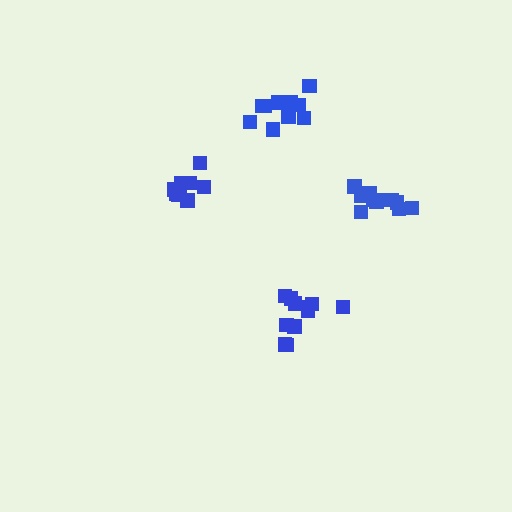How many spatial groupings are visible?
There are 4 spatial groupings.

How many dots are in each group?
Group 1: 11 dots, Group 2: 9 dots, Group 3: 11 dots, Group 4: 10 dots (41 total).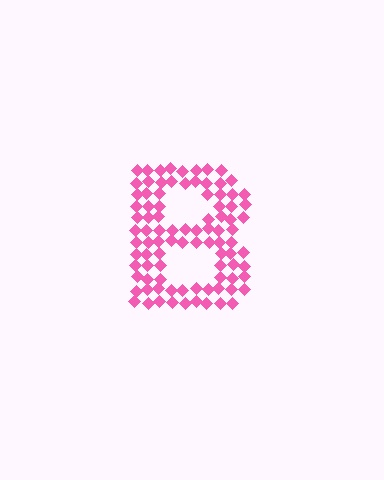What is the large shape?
The large shape is the letter B.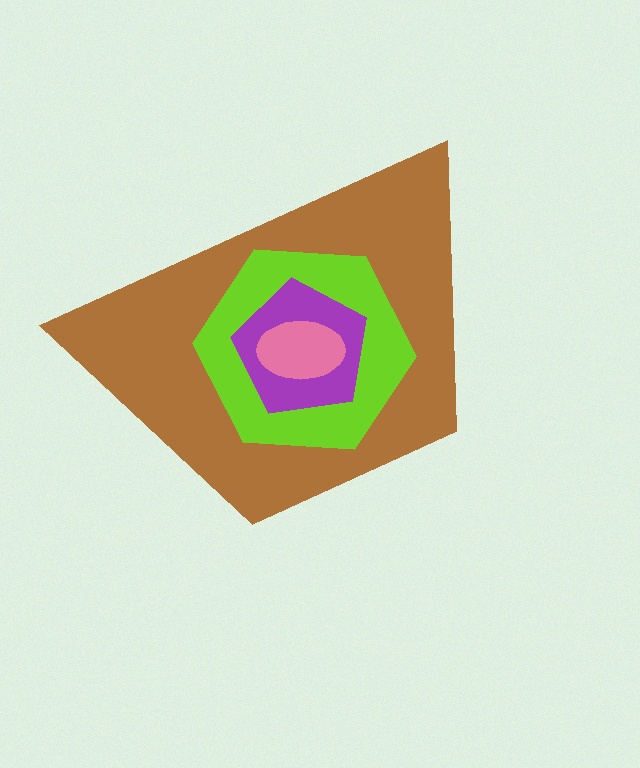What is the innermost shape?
The pink ellipse.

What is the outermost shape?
The brown trapezoid.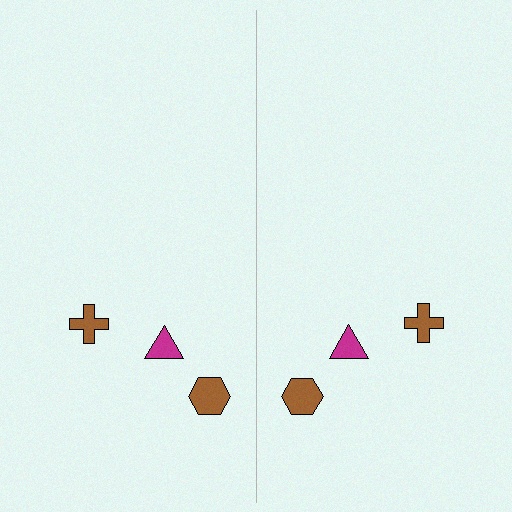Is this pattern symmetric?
Yes, this pattern has bilateral (reflection) symmetry.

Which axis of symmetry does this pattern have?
The pattern has a vertical axis of symmetry running through the center of the image.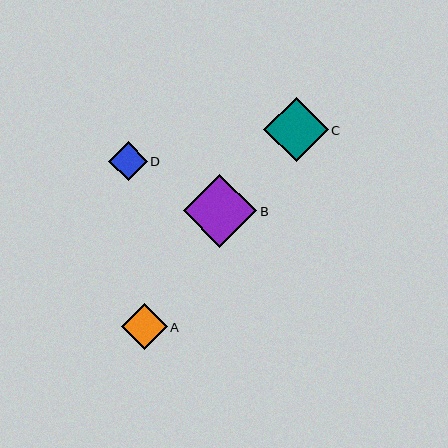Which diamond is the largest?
Diamond B is the largest with a size of approximately 73 pixels.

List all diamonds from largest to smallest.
From largest to smallest: B, C, A, D.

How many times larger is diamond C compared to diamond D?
Diamond C is approximately 1.7 times the size of diamond D.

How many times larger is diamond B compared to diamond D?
Diamond B is approximately 1.9 times the size of diamond D.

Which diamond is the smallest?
Diamond D is the smallest with a size of approximately 39 pixels.